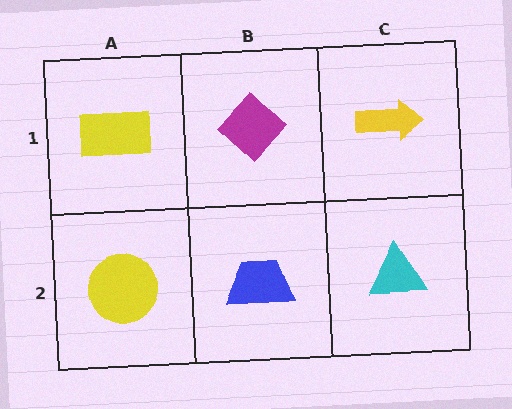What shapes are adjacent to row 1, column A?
A yellow circle (row 2, column A), a magenta diamond (row 1, column B).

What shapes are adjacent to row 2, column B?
A magenta diamond (row 1, column B), a yellow circle (row 2, column A), a cyan triangle (row 2, column C).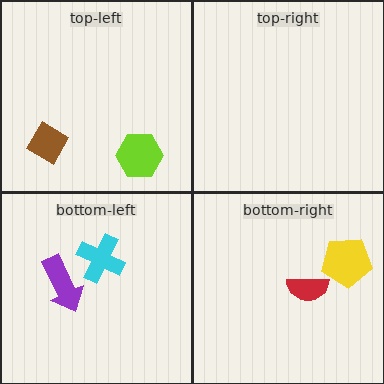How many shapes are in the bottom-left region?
2.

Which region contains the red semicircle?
The bottom-right region.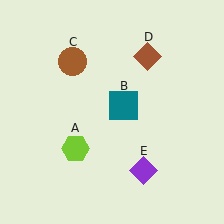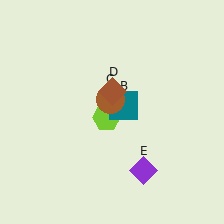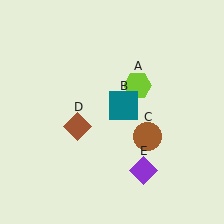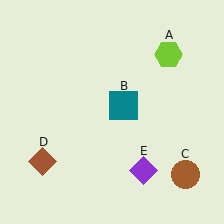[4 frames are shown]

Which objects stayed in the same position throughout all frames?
Teal square (object B) and purple diamond (object E) remained stationary.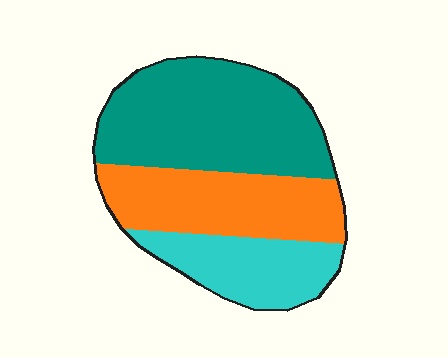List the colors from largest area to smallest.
From largest to smallest: teal, orange, cyan.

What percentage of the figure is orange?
Orange covers about 30% of the figure.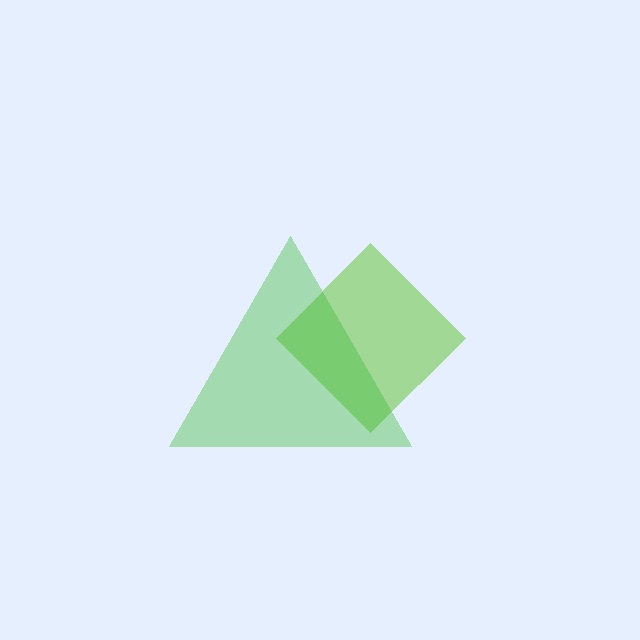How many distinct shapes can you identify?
There are 2 distinct shapes: a lime diamond, a green triangle.